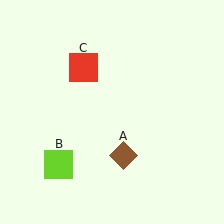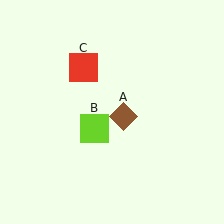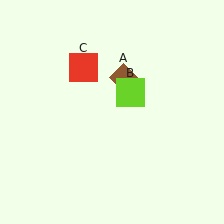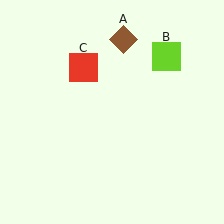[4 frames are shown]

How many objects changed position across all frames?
2 objects changed position: brown diamond (object A), lime square (object B).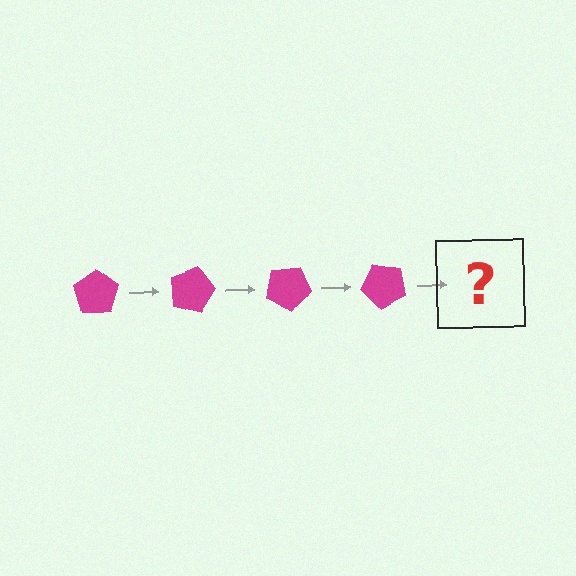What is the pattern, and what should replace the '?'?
The pattern is that the pentagon rotates 15 degrees each step. The '?' should be a magenta pentagon rotated 60 degrees.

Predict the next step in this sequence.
The next step is a magenta pentagon rotated 60 degrees.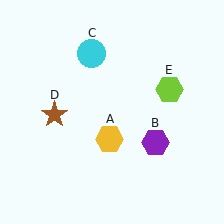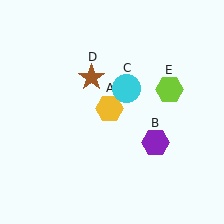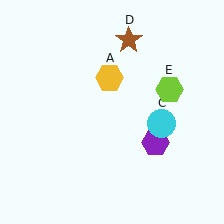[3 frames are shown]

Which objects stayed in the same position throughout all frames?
Purple hexagon (object B) and lime hexagon (object E) remained stationary.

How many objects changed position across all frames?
3 objects changed position: yellow hexagon (object A), cyan circle (object C), brown star (object D).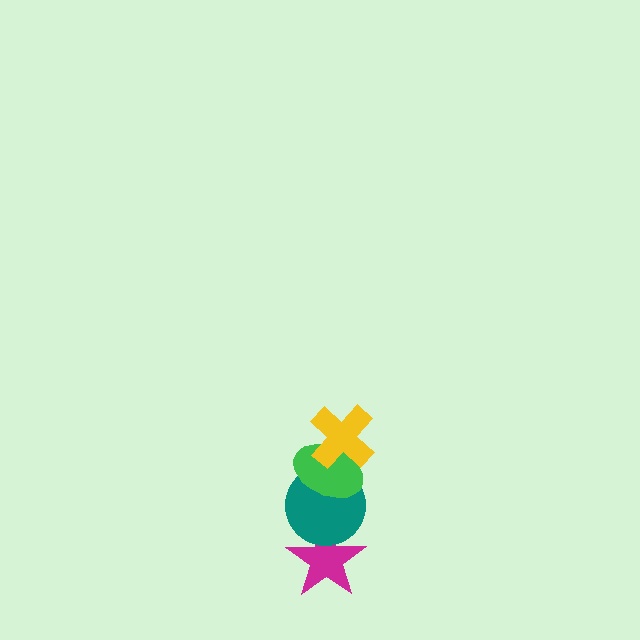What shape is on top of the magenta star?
The teal circle is on top of the magenta star.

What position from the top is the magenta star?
The magenta star is 4th from the top.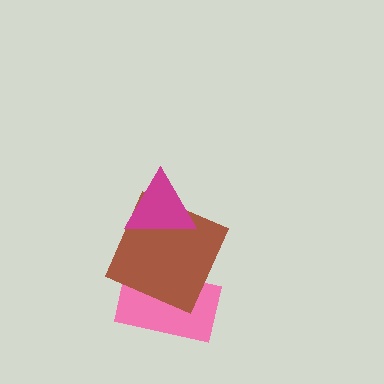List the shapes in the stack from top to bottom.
From top to bottom: the magenta triangle, the brown square, the pink rectangle.